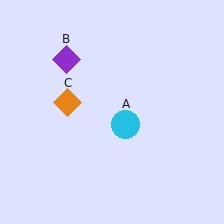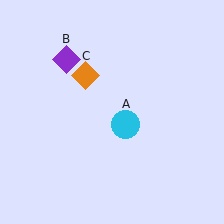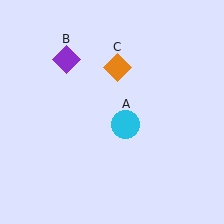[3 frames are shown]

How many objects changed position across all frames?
1 object changed position: orange diamond (object C).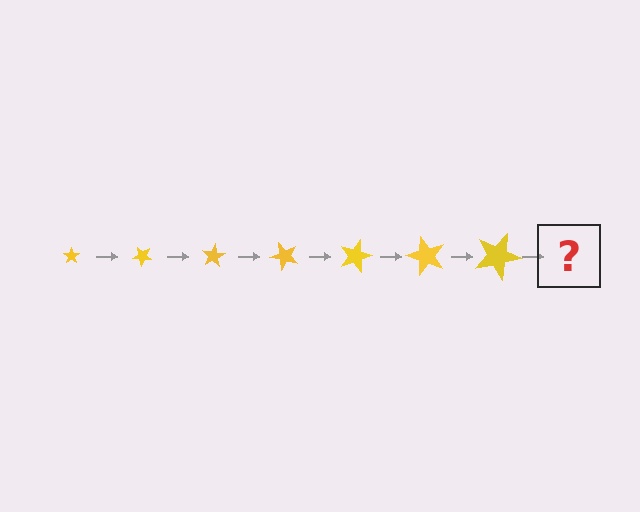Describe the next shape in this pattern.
It should be a star, larger than the previous one and rotated 280 degrees from the start.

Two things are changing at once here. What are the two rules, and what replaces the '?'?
The two rules are that the star grows larger each step and it rotates 40 degrees each step. The '?' should be a star, larger than the previous one and rotated 280 degrees from the start.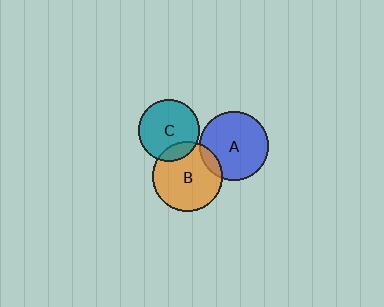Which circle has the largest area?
Circle B (orange).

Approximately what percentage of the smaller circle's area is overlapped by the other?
Approximately 10%.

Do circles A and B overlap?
Yes.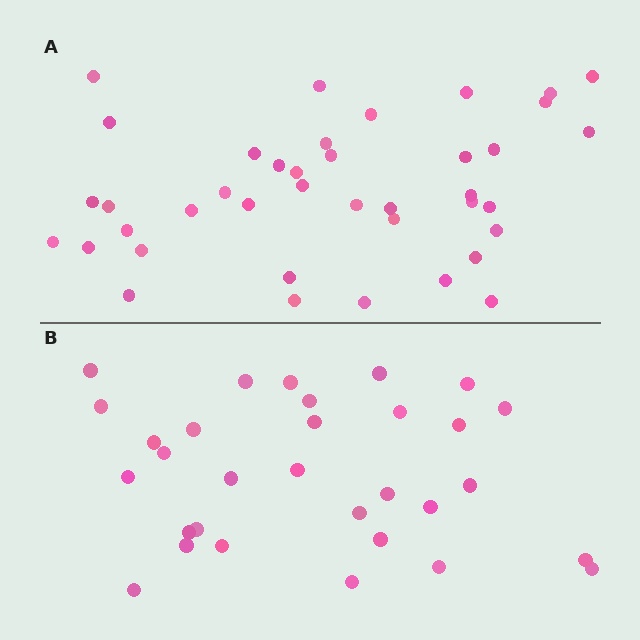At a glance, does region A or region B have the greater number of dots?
Region A (the top region) has more dots.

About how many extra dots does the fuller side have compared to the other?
Region A has roughly 8 or so more dots than region B.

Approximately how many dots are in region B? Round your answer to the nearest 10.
About 30 dots. (The exact count is 31, which rounds to 30.)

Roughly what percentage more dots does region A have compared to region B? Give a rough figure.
About 30% more.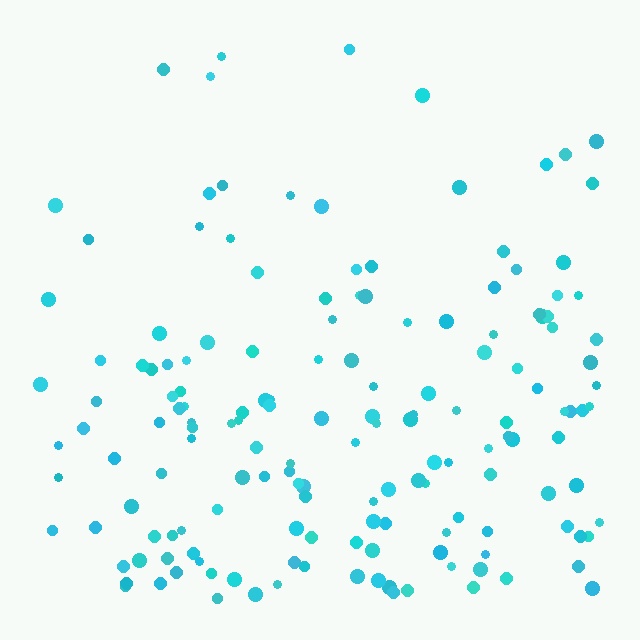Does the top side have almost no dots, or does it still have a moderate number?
Still a moderate number, just noticeably fewer than the bottom.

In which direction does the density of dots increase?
From top to bottom, with the bottom side densest.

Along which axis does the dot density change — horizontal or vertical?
Vertical.